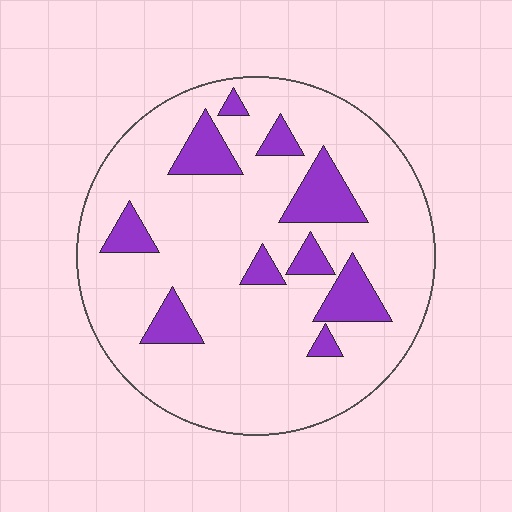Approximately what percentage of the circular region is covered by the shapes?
Approximately 15%.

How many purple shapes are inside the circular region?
10.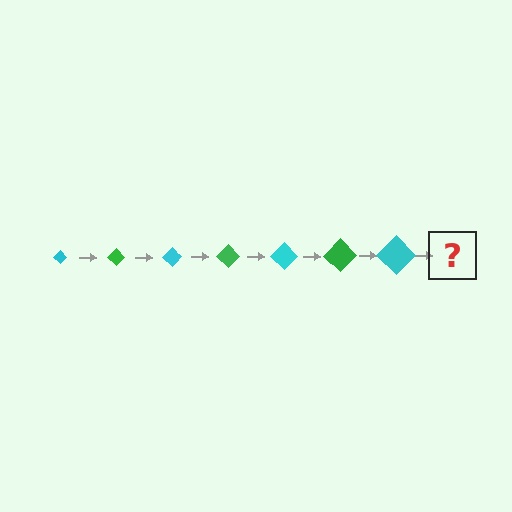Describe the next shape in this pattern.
It should be a green diamond, larger than the previous one.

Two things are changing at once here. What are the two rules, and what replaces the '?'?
The two rules are that the diamond grows larger each step and the color cycles through cyan and green. The '?' should be a green diamond, larger than the previous one.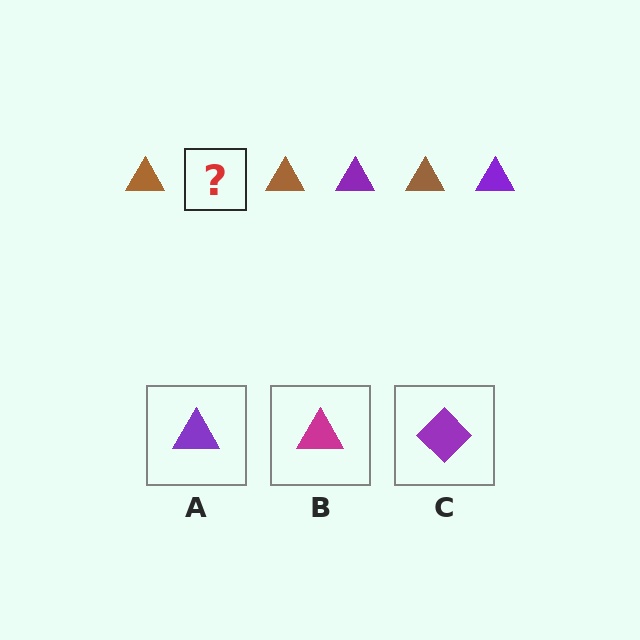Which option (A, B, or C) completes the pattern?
A.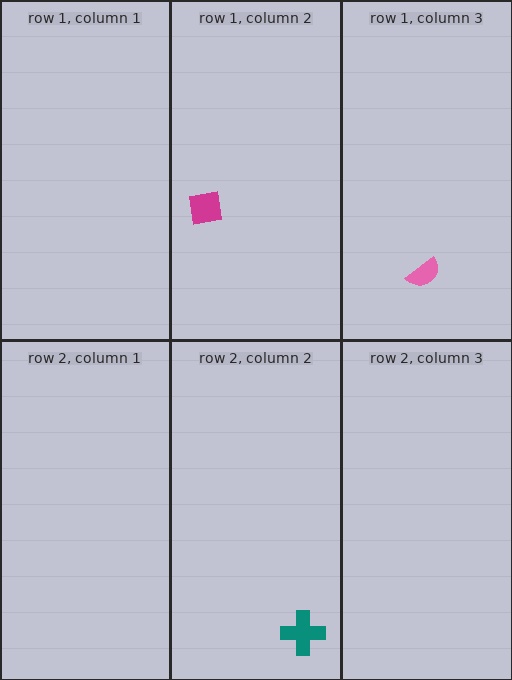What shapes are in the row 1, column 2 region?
The magenta square.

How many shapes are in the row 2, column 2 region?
1.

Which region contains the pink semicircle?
The row 1, column 3 region.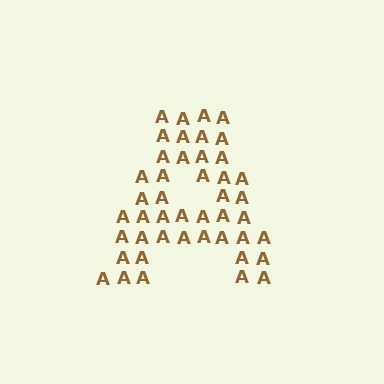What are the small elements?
The small elements are letter A's.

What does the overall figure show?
The overall figure shows the letter A.